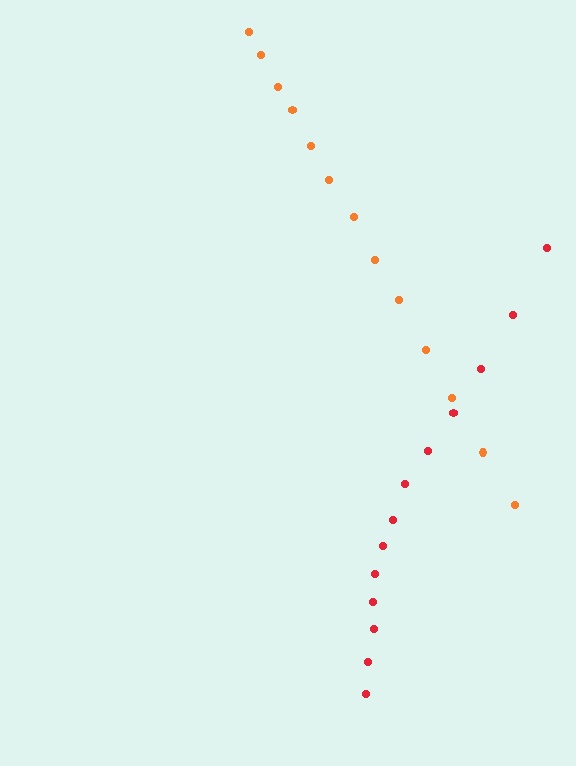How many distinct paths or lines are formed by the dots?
There are 2 distinct paths.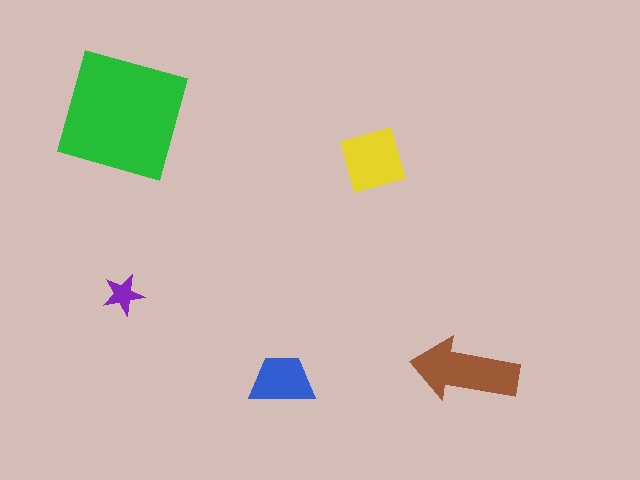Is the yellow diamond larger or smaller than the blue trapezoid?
Larger.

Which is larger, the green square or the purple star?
The green square.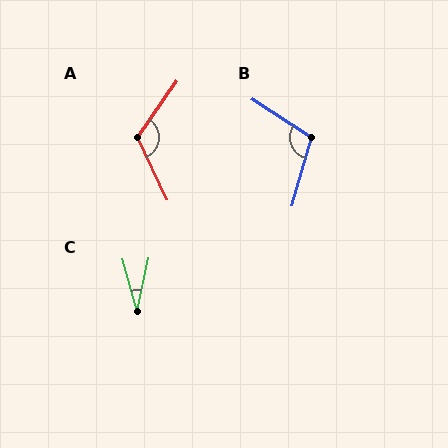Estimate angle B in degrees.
Approximately 106 degrees.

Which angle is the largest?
A, at approximately 120 degrees.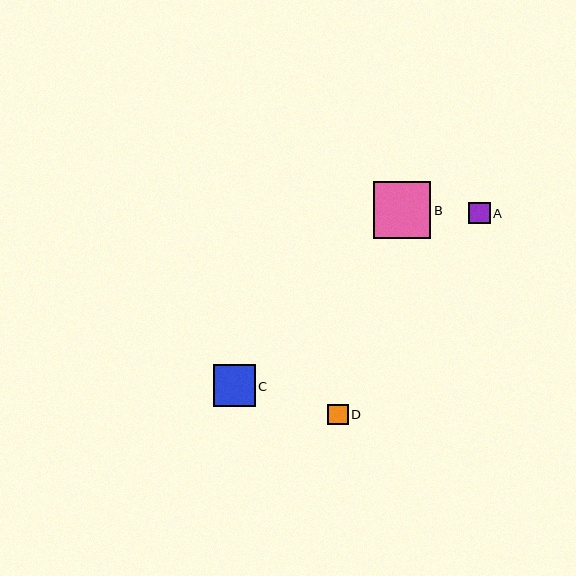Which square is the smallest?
Square D is the smallest with a size of approximately 20 pixels.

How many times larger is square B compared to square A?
Square B is approximately 2.7 times the size of square A.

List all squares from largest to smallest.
From largest to smallest: B, C, A, D.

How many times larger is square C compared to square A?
Square C is approximately 1.9 times the size of square A.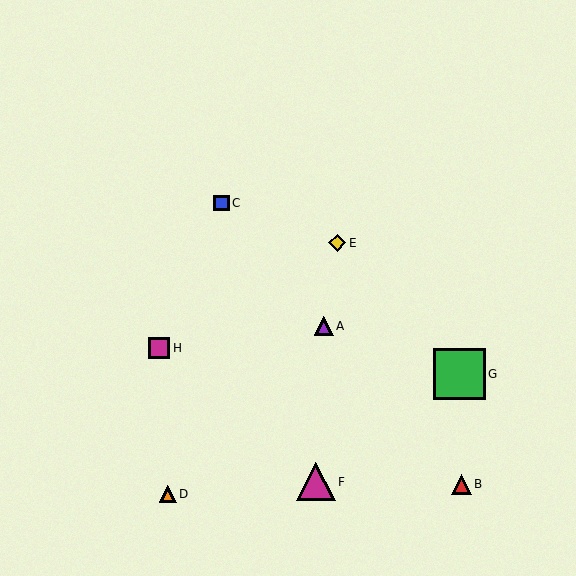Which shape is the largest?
The green square (labeled G) is the largest.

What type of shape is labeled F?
Shape F is a magenta triangle.